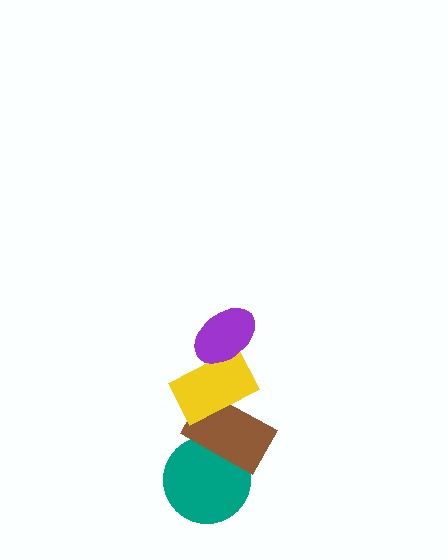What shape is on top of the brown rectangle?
The yellow rectangle is on top of the brown rectangle.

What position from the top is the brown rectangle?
The brown rectangle is 3rd from the top.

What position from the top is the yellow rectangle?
The yellow rectangle is 2nd from the top.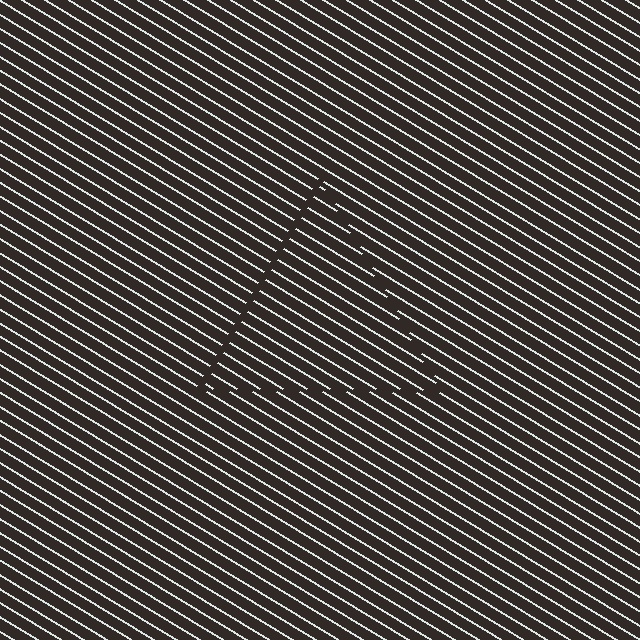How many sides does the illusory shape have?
3 sides — the line-ends trace a triangle.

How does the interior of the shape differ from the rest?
The interior of the shape contains the same grating, shifted by half a period — the contour is defined by the phase discontinuity where line-ends from the inner and outer gratings abut.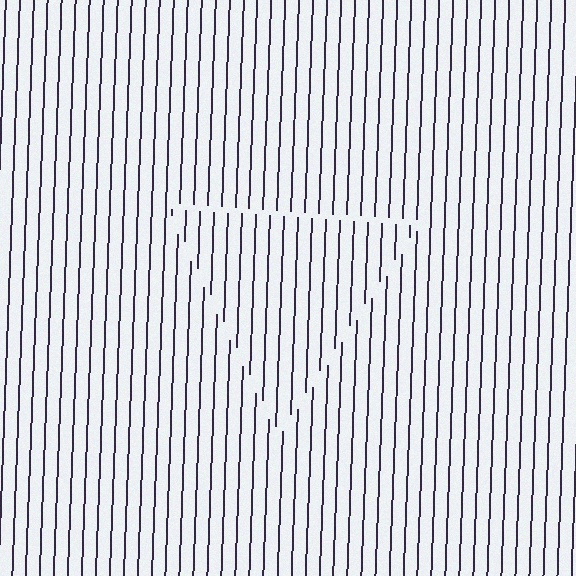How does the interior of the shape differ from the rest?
The interior of the shape contains the same grating, shifted by half a period — the contour is defined by the phase discontinuity where line-ends from the inner and outer gratings abut.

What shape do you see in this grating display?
An illusory triangle. The interior of the shape contains the same grating, shifted by half a period — the contour is defined by the phase discontinuity where line-ends from the inner and outer gratings abut.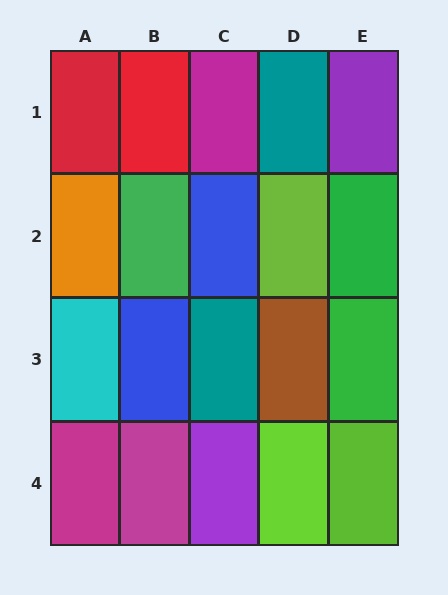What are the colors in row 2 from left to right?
Orange, green, blue, lime, green.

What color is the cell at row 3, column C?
Teal.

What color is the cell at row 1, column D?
Teal.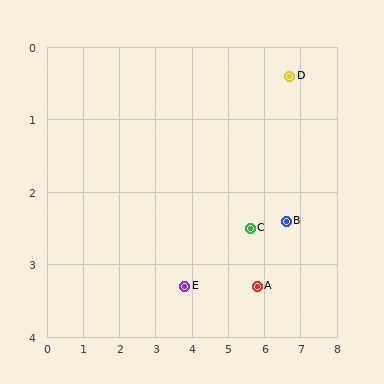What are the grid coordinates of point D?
Point D is at approximately (6.7, 0.4).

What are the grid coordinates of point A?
Point A is at approximately (5.8, 3.3).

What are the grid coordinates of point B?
Point B is at approximately (6.6, 2.4).